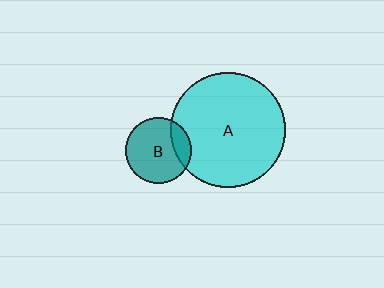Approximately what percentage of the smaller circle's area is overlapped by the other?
Approximately 20%.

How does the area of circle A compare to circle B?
Approximately 3.1 times.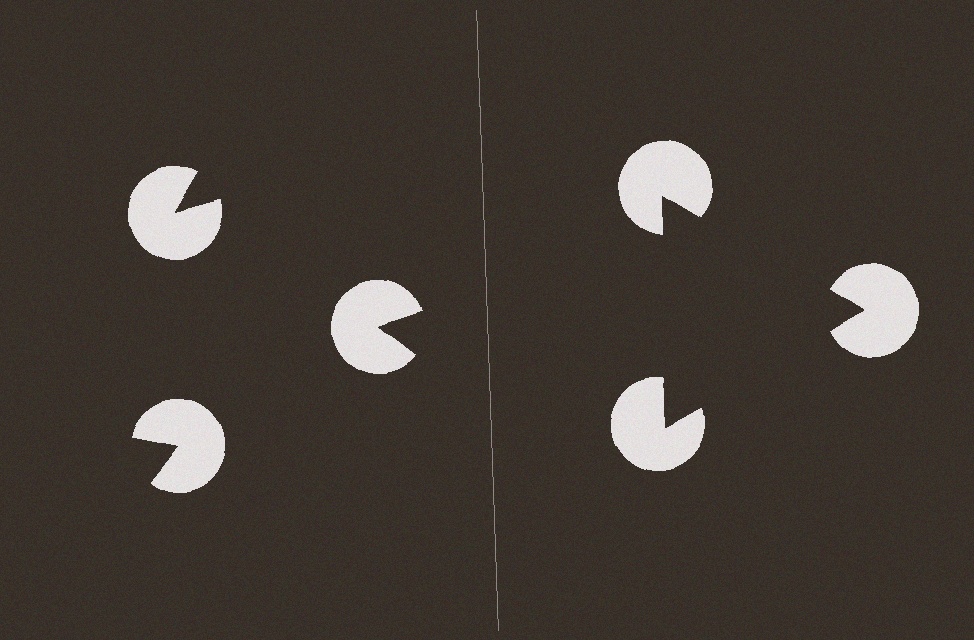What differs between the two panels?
The pac-man discs are positioned identically on both sides; only the wedge orientations differ. On the right they align to a triangle; on the left they are misaligned.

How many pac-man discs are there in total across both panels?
6 — 3 on each side.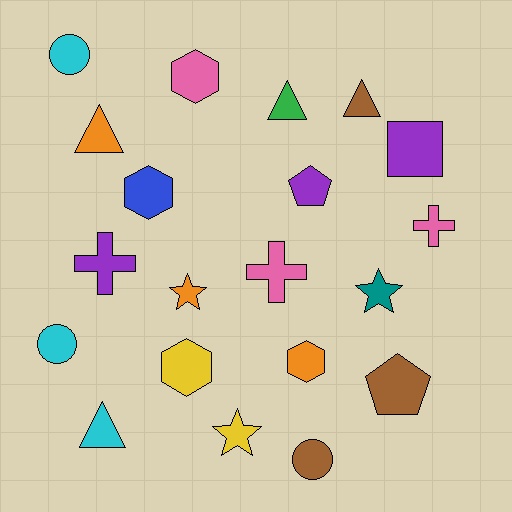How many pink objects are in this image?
There are 3 pink objects.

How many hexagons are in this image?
There are 4 hexagons.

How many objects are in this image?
There are 20 objects.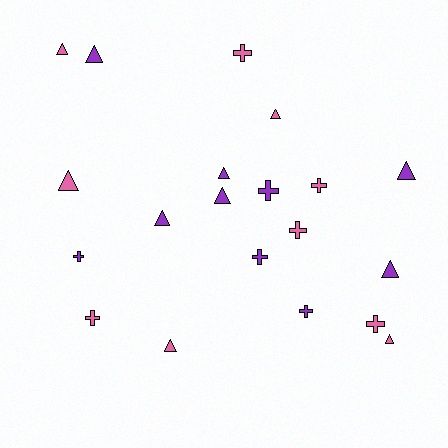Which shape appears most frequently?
Triangle, with 11 objects.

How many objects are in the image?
There are 20 objects.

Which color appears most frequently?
Pink, with 10 objects.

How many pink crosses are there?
There are 5 pink crosses.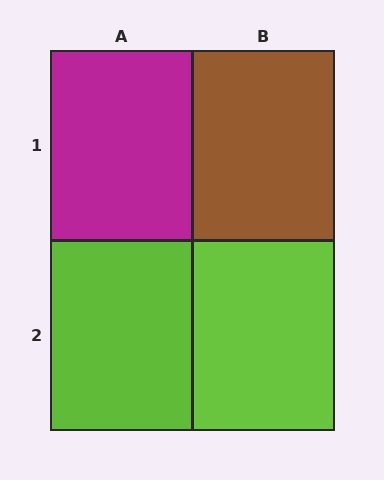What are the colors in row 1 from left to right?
Magenta, brown.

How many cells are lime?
2 cells are lime.